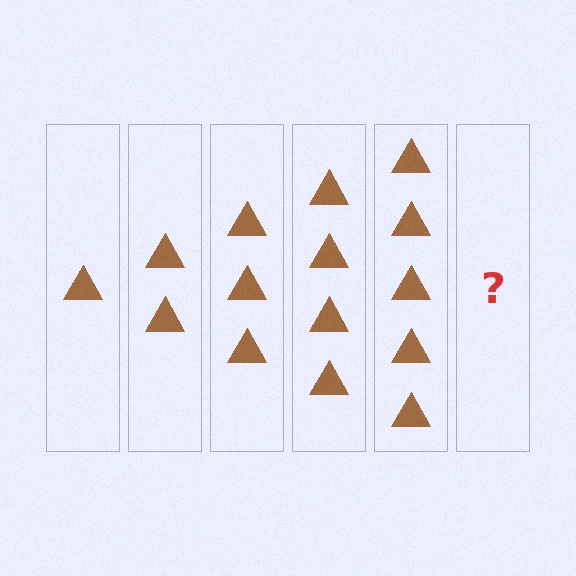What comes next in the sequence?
The next element should be 6 triangles.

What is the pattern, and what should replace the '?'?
The pattern is that each step adds one more triangle. The '?' should be 6 triangles.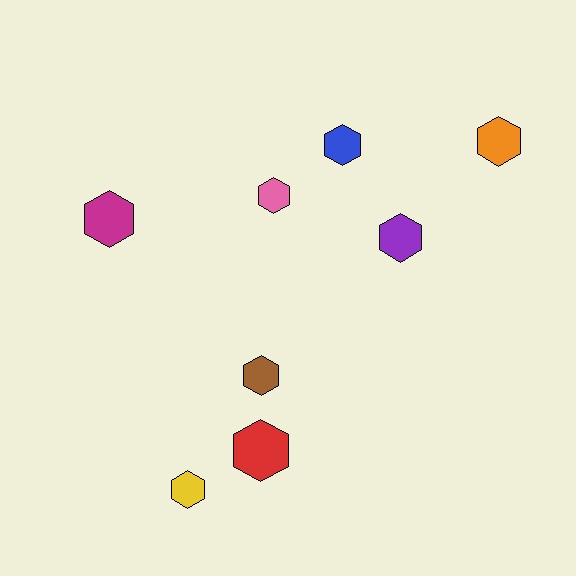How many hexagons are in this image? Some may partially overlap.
There are 8 hexagons.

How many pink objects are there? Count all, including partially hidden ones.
There is 1 pink object.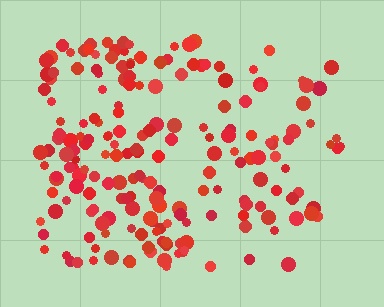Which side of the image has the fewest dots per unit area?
The right.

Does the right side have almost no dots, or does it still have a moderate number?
Still a moderate number, just noticeably fewer than the left.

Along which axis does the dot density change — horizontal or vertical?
Horizontal.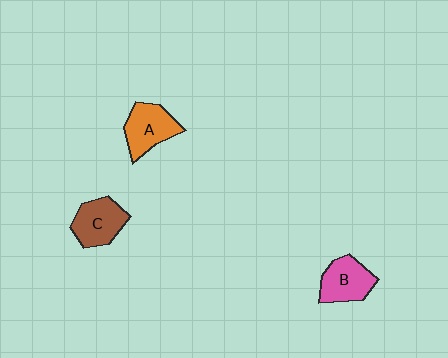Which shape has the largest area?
Shape A (orange).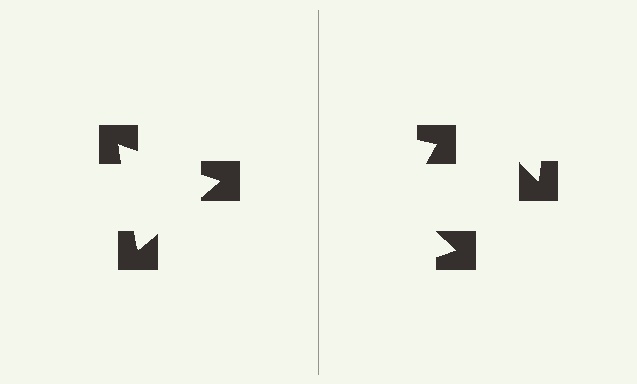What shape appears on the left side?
An illusory triangle.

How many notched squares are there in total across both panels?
6 — 3 on each side.